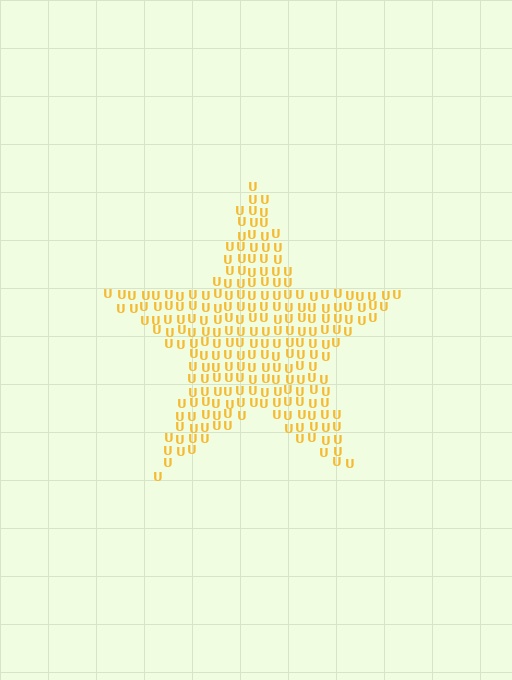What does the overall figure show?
The overall figure shows a star.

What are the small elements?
The small elements are letter U's.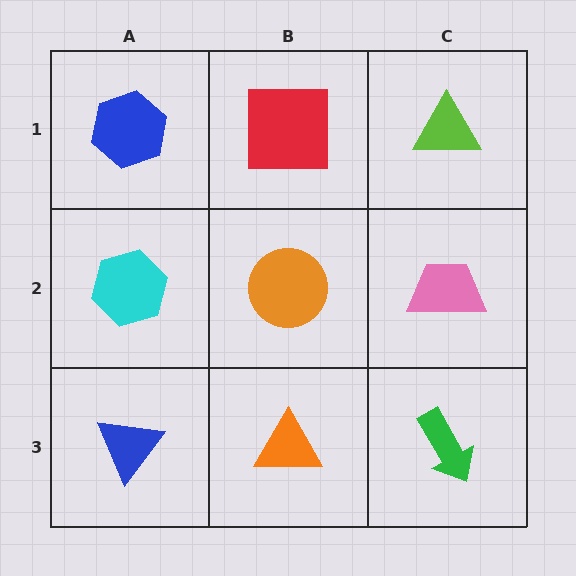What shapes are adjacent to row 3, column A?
A cyan hexagon (row 2, column A), an orange triangle (row 3, column B).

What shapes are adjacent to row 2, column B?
A red square (row 1, column B), an orange triangle (row 3, column B), a cyan hexagon (row 2, column A), a pink trapezoid (row 2, column C).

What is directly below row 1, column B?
An orange circle.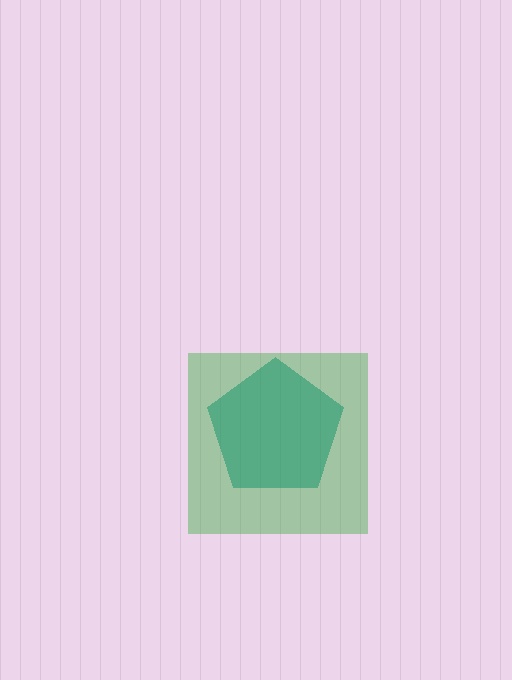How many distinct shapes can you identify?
There are 2 distinct shapes: a teal pentagon, a green square.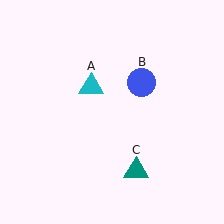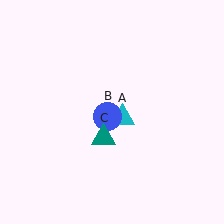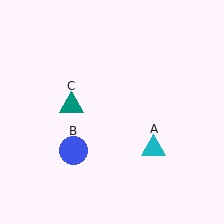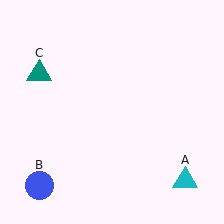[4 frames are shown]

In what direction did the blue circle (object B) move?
The blue circle (object B) moved down and to the left.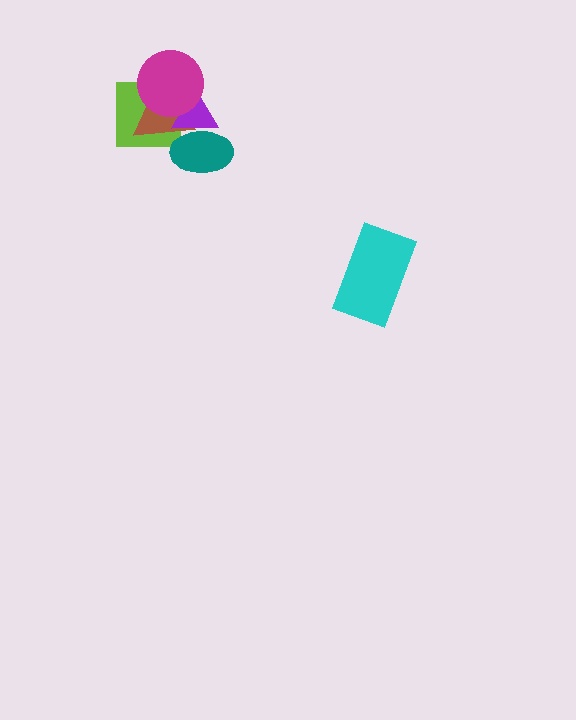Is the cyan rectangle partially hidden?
No, no other shape covers it.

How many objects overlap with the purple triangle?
4 objects overlap with the purple triangle.